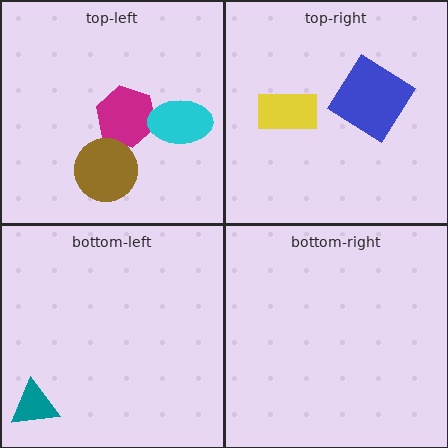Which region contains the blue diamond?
The top-right region.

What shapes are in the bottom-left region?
The teal triangle.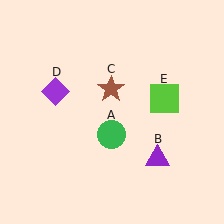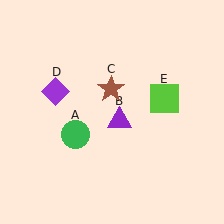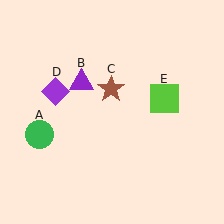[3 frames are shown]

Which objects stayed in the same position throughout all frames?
Brown star (object C) and purple diamond (object D) and lime square (object E) remained stationary.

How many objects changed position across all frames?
2 objects changed position: green circle (object A), purple triangle (object B).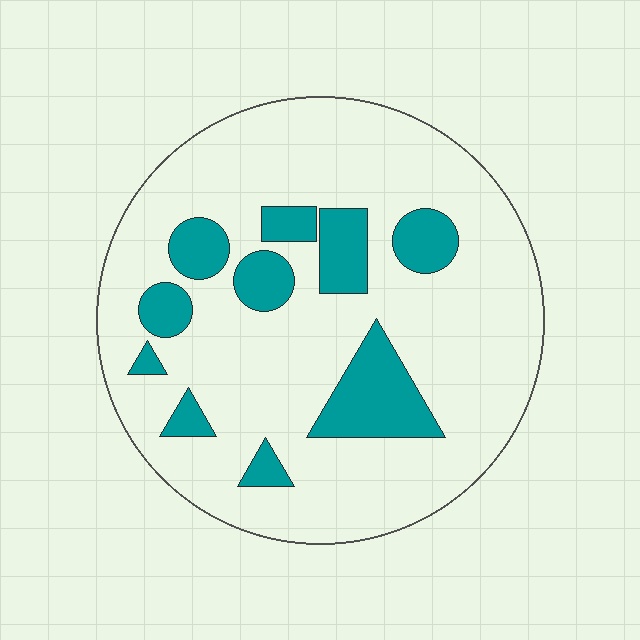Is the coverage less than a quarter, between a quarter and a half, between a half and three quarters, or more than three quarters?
Less than a quarter.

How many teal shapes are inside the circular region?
10.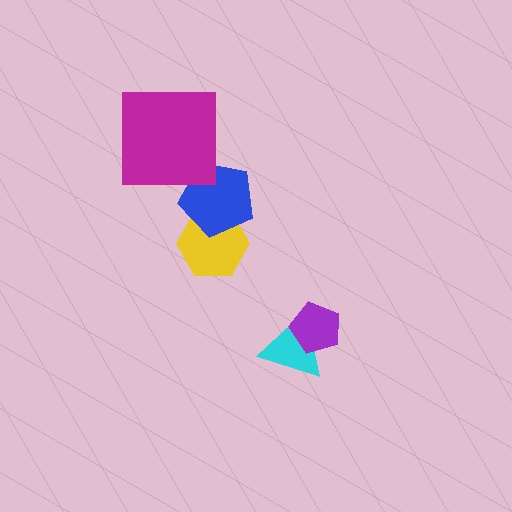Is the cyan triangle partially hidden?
Yes, it is partially covered by another shape.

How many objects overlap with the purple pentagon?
1 object overlaps with the purple pentagon.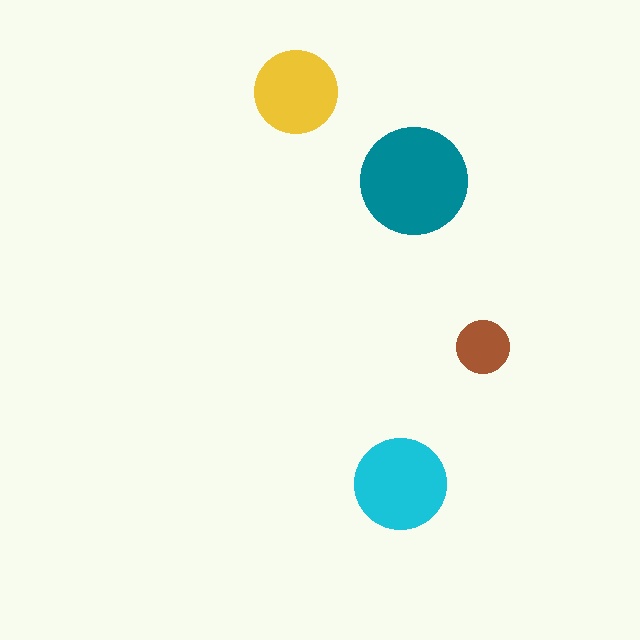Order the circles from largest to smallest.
the teal one, the cyan one, the yellow one, the brown one.